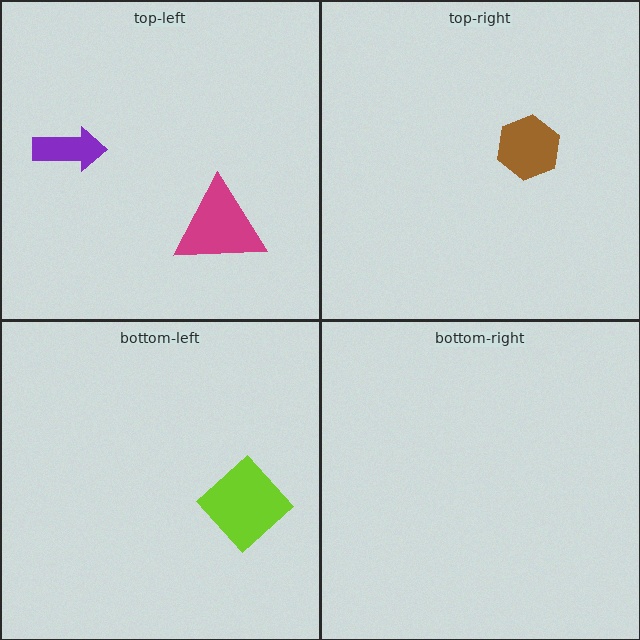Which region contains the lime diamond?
The bottom-left region.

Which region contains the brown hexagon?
The top-right region.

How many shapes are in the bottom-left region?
1.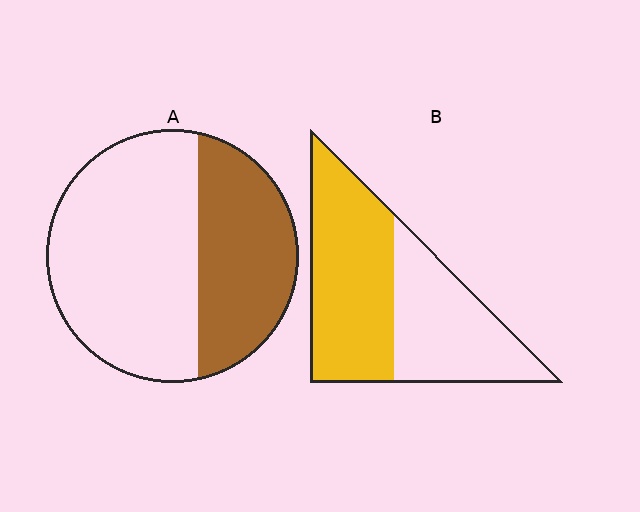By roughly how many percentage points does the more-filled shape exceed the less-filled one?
By roughly 20 percentage points (B over A).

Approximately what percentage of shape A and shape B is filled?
A is approximately 35% and B is approximately 55%.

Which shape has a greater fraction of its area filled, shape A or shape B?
Shape B.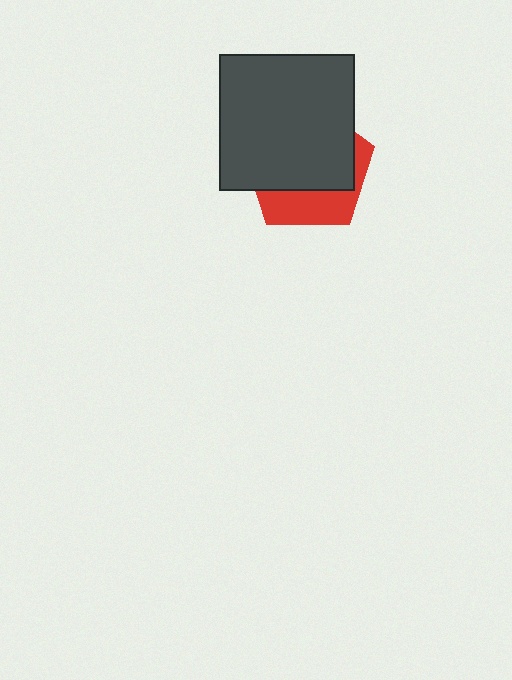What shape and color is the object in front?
The object in front is a dark gray square.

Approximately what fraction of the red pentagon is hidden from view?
Roughly 67% of the red pentagon is hidden behind the dark gray square.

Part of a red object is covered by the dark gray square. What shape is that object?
It is a pentagon.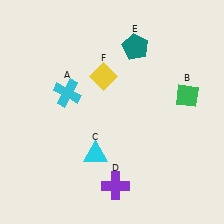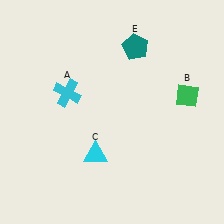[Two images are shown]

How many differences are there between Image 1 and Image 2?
There are 2 differences between the two images.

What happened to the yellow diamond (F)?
The yellow diamond (F) was removed in Image 2. It was in the top-left area of Image 1.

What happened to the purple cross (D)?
The purple cross (D) was removed in Image 2. It was in the bottom-right area of Image 1.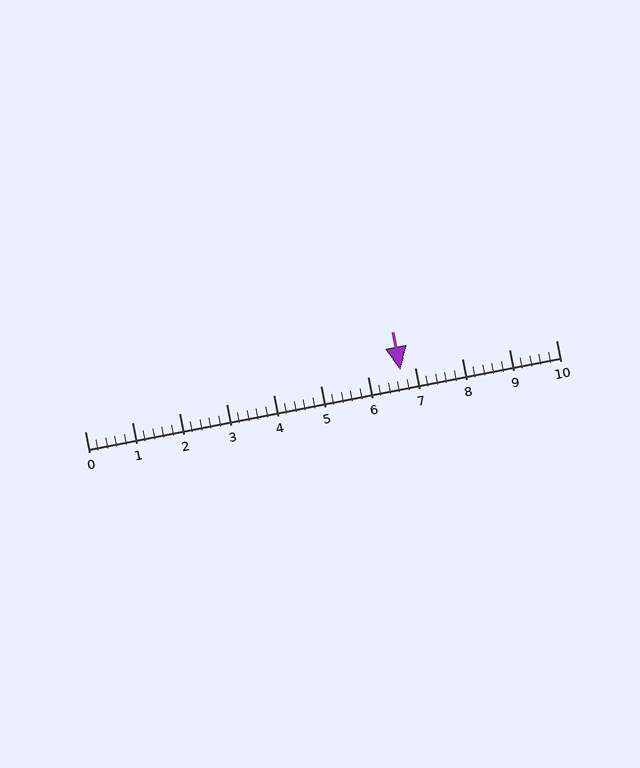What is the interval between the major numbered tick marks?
The major tick marks are spaced 1 units apart.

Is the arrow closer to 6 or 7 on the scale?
The arrow is closer to 7.